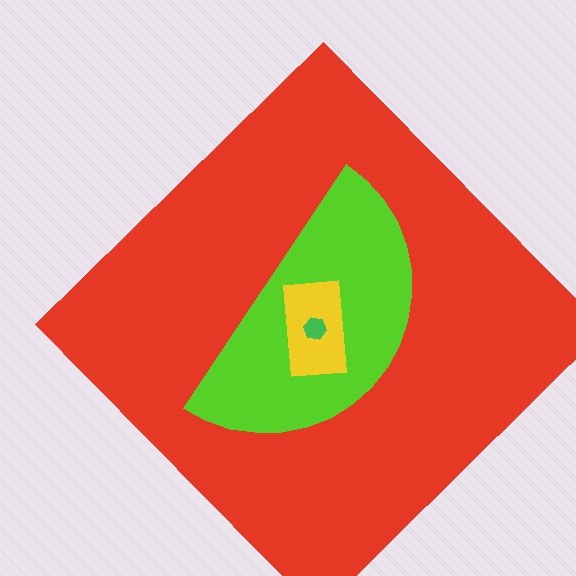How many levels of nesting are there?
4.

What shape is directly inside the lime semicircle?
The yellow rectangle.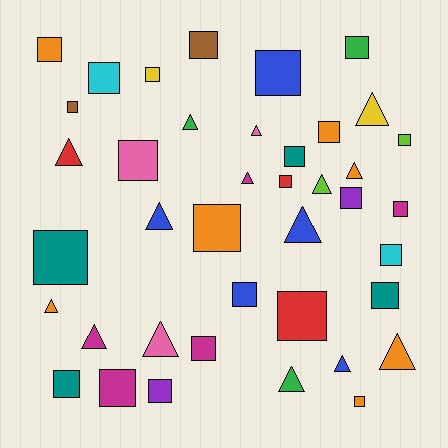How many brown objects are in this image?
There are 2 brown objects.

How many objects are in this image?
There are 40 objects.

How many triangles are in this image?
There are 15 triangles.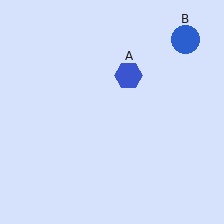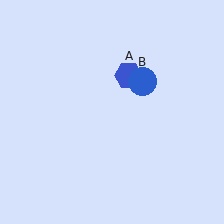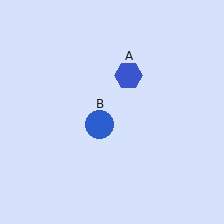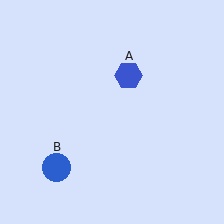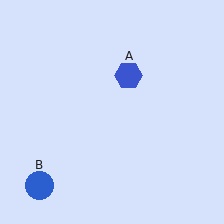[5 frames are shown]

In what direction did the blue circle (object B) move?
The blue circle (object B) moved down and to the left.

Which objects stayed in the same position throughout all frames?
Blue hexagon (object A) remained stationary.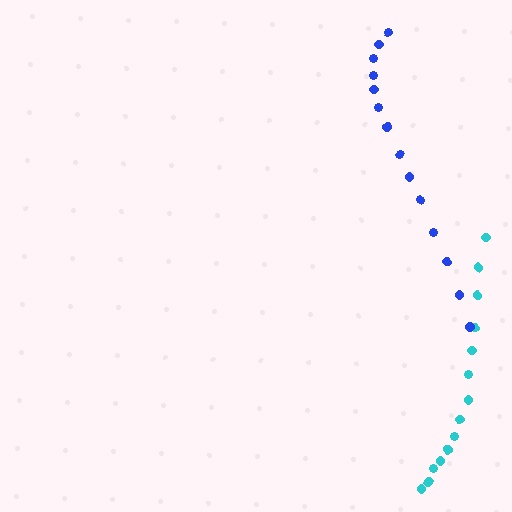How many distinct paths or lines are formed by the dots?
There are 2 distinct paths.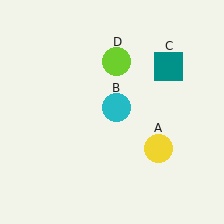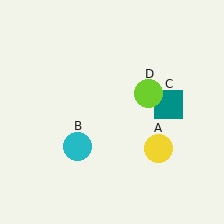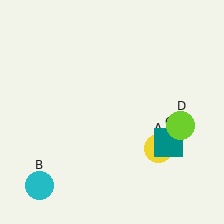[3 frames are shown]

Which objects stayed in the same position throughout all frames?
Yellow circle (object A) remained stationary.